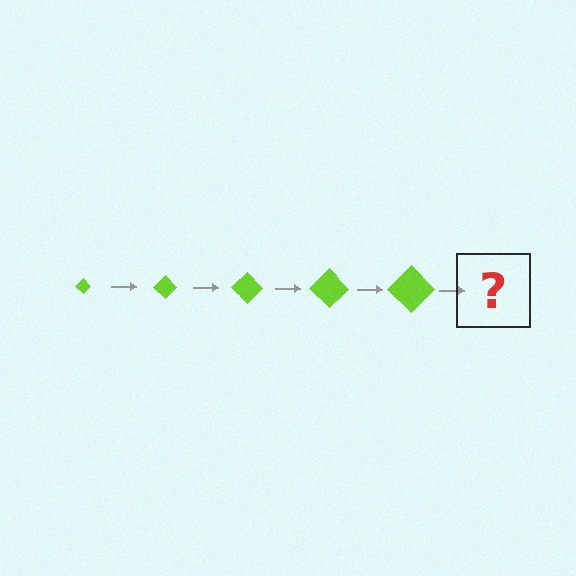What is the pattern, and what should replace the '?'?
The pattern is that the diamond gets progressively larger each step. The '?' should be a lime diamond, larger than the previous one.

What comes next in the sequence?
The next element should be a lime diamond, larger than the previous one.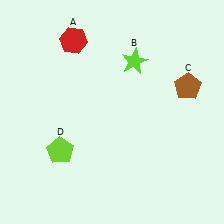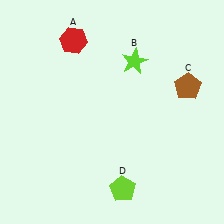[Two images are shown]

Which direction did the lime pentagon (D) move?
The lime pentagon (D) moved right.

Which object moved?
The lime pentagon (D) moved right.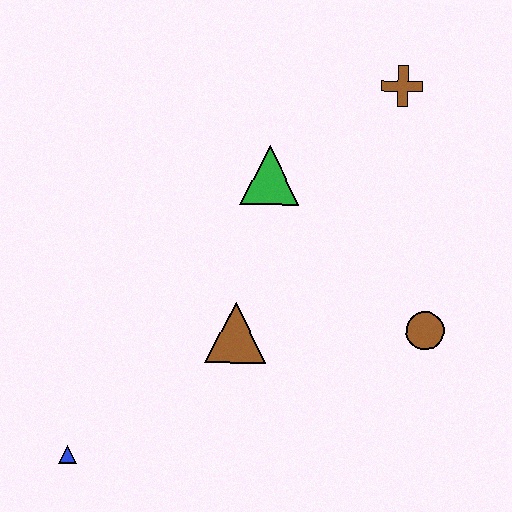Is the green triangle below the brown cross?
Yes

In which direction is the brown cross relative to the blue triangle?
The brown cross is above the blue triangle.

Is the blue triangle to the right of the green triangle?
No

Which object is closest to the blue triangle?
The brown triangle is closest to the blue triangle.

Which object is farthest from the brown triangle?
The brown cross is farthest from the brown triangle.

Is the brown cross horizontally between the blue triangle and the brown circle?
Yes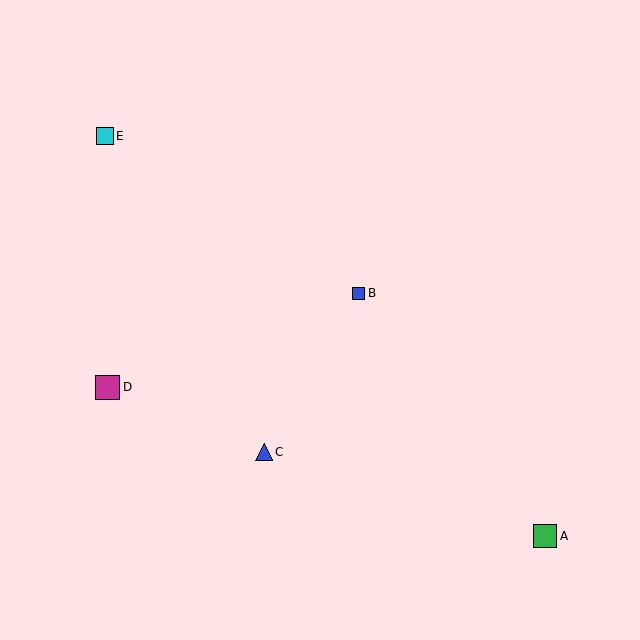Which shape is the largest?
The magenta square (labeled D) is the largest.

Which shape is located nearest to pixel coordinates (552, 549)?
The green square (labeled A) at (545, 536) is nearest to that location.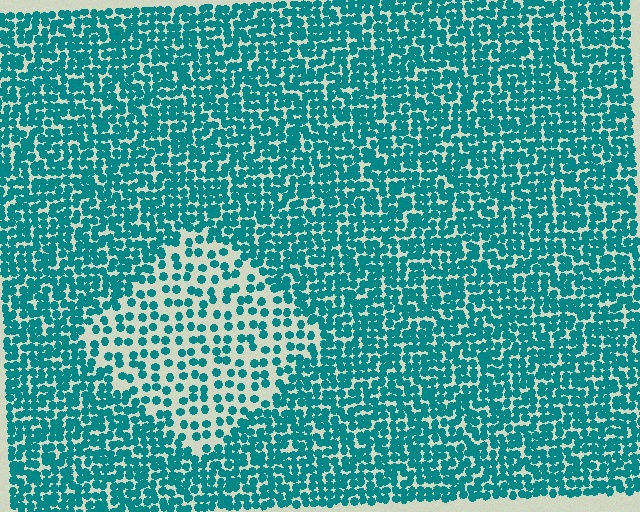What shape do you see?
I see a diamond.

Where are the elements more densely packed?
The elements are more densely packed outside the diamond boundary.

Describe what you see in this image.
The image contains small teal elements arranged at two different densities. A diamond-shaped region is visible where the elements are less densely packed than the surrounding area.